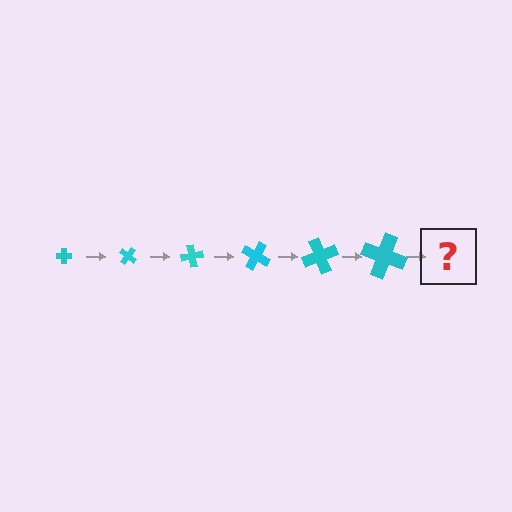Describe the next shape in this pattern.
It should be a cross, larger than the previous one and rotated 240 degrees from the start.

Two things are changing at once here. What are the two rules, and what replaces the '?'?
The two rules are that the cross grows larger each step and it rotates 40 degrees each step. The '?' should be a cross, larger than the previous one and rotated 240 degrees from the start.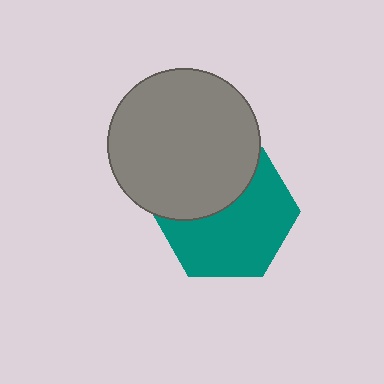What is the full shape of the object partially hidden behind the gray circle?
The partially hidden object is a teal hexagon.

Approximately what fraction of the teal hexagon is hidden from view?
Roughly 38% of the teal hexagon is hidden behind the gray circle.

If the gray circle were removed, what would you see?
You would see the complete teal hexagon.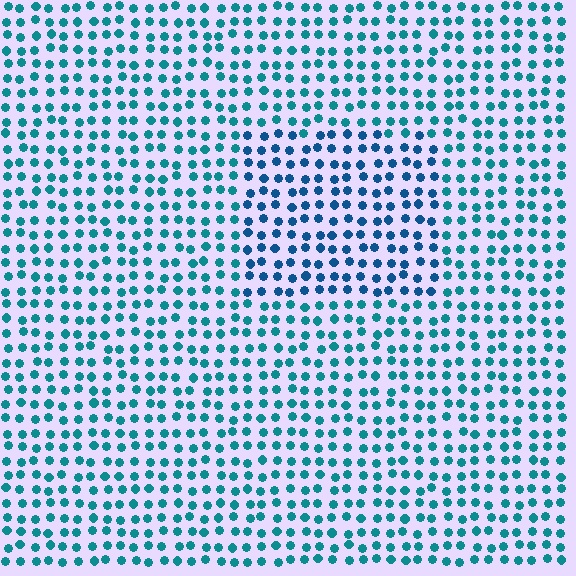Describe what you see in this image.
The image is filled with small teal elements in a uniform arrangement. A rectangle-shaped region is visible where the elements are tinted to a slightly different hue, forming a subtle color boundary.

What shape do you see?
I see a rectangle.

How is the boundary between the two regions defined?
The boundary is defined purely by a slight shift in hue (about 26 degrees). Spacing, size, and orientation are identical on both sides.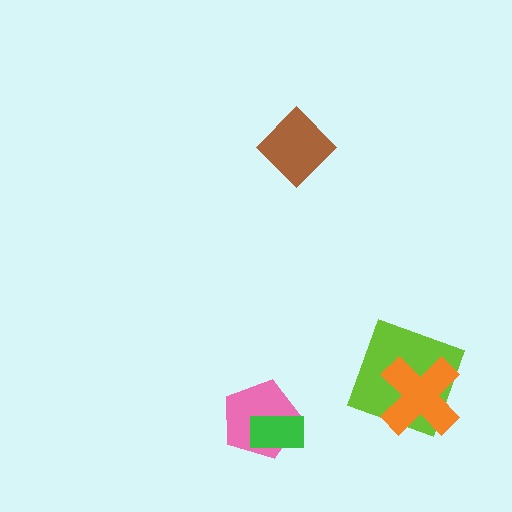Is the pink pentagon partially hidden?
Yes, it is partially covered by another shape.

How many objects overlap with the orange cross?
1 object overlaps with the orange cross.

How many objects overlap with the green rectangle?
1 object overlaps with the green rectangle.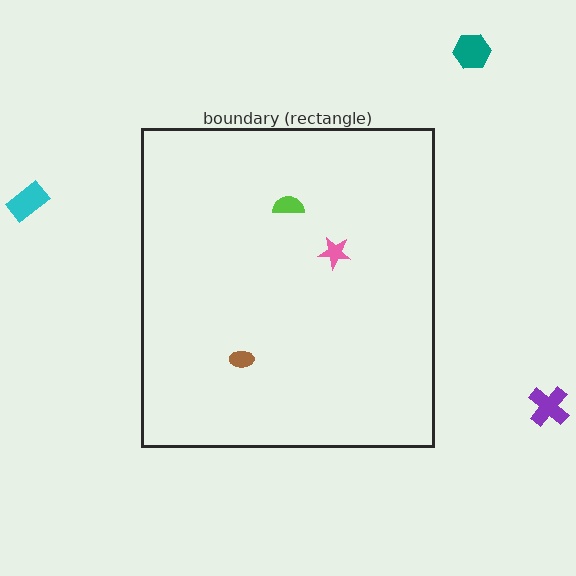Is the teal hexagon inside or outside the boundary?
Outside.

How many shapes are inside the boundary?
3 inside, 3 outside.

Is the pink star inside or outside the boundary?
Inside.